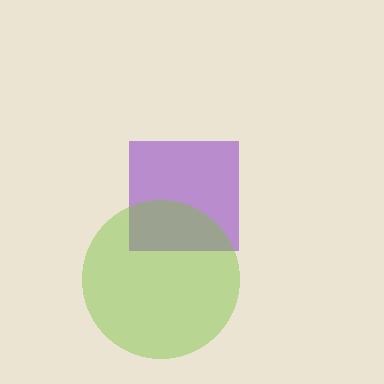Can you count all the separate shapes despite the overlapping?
Yes, there are 2 separate shapes.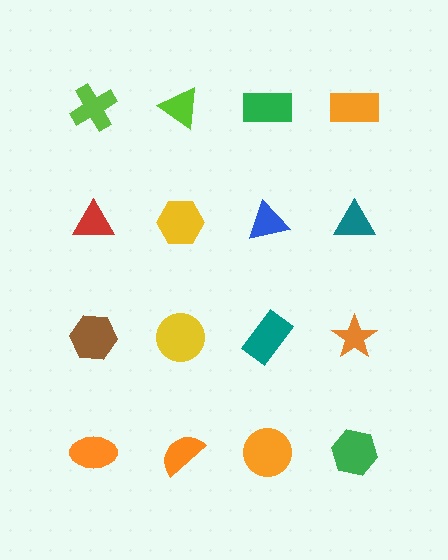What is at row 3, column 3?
A teal rectangle.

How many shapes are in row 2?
4 shapes.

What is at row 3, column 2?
A yellow circle.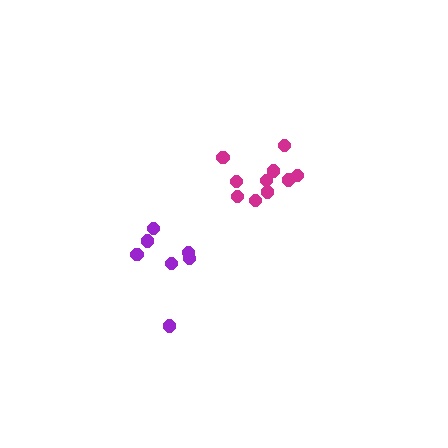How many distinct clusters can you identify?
There are 2 distinct clusters.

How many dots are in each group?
Group 1: 7 dots, Group 2: 10 dots (17 total).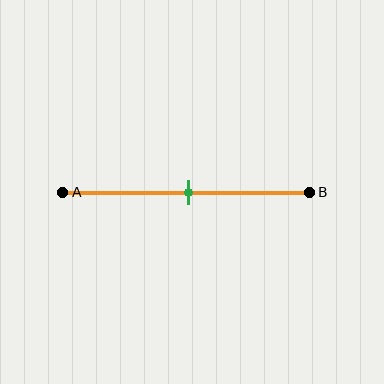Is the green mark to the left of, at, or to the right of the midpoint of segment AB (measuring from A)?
The green mark is approximately at the midpoint of segment AB.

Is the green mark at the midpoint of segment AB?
Yes, the mark is approximately at the midpoint.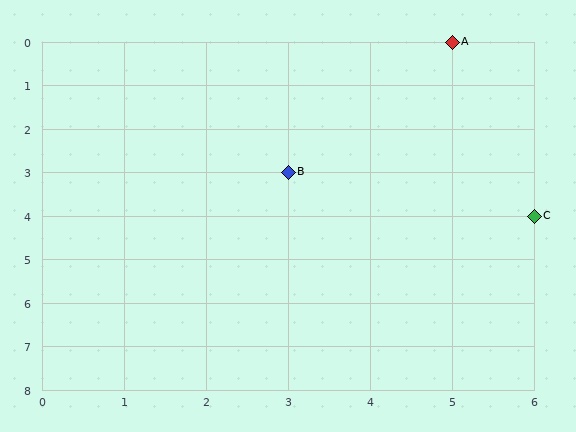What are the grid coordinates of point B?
Point B is at grid coordinates (3, 3).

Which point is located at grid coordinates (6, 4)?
Point C is at (6, 4).